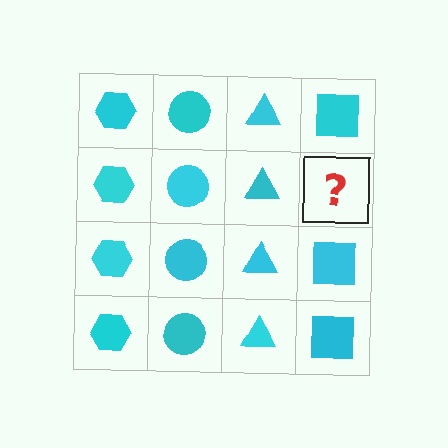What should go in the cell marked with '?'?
The missing cell should contain a cyan square.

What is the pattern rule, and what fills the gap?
The rule is that each column has a consistent shape. The gap should be filled with a cyan square.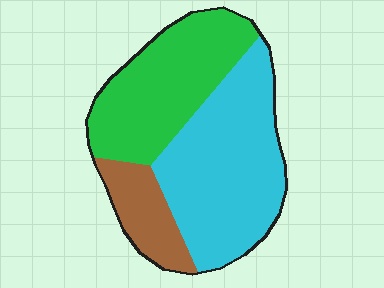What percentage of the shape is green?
Green covers roughly 35% of the shape.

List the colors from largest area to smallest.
From largest to smallest: cyan, green, brown.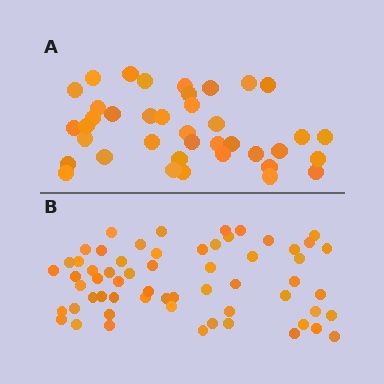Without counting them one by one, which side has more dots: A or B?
Region B (the bottom region) has more dots.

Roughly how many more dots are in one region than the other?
Region B has approximately 20 more dots than region A.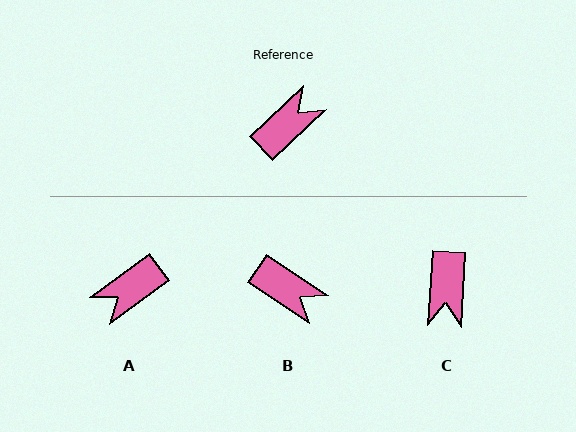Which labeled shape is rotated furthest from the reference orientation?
A, about 173 degrees away.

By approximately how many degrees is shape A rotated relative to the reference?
Approximately 173 degrees counter-clockwise.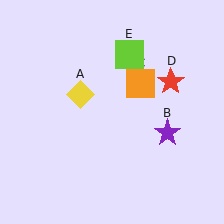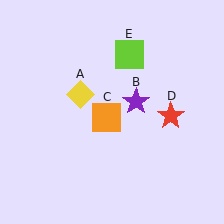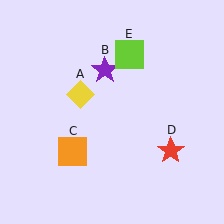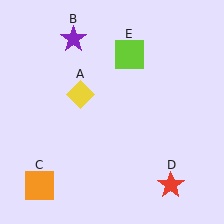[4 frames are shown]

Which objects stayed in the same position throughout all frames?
Yellow diamond (object A) and lime square (object E) remained stationary.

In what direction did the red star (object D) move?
The red star (object D) moved down.